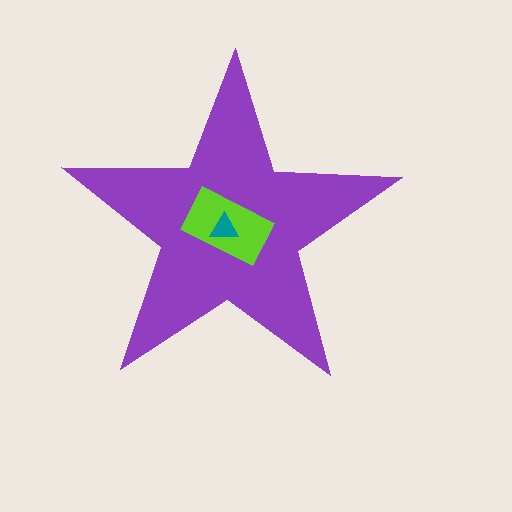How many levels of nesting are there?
3.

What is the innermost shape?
The teal triangle.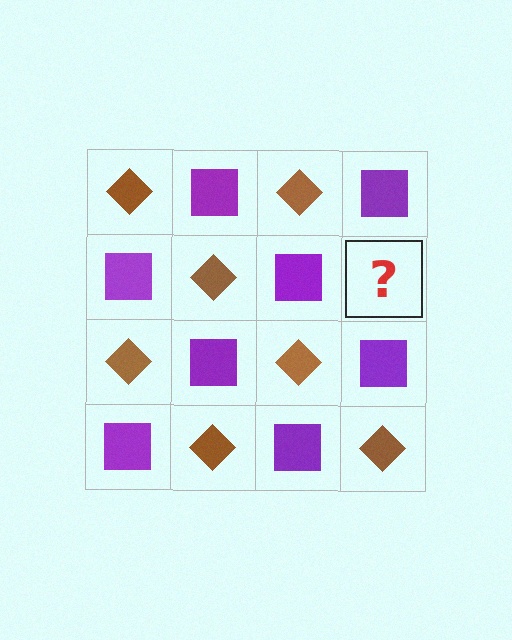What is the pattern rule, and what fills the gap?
The rule is that it alternates brown diamond and purple square in a checkerboard pattern. The gap should be filled with a brown diamond.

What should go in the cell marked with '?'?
The missing cell should contain a brown diamond.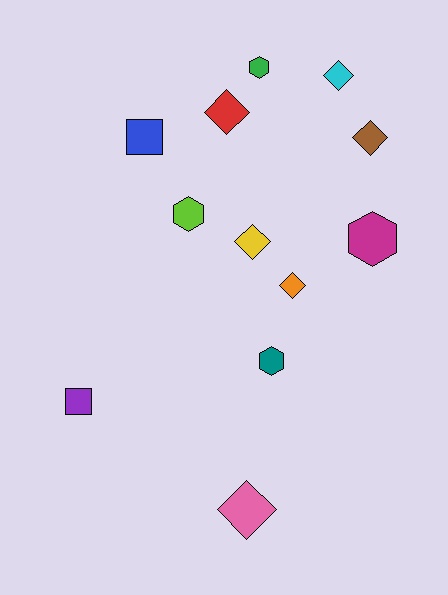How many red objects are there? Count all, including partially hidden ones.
There is 1 red object.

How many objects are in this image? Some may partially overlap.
There are 12 objects.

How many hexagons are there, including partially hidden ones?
There are 4 hexagons.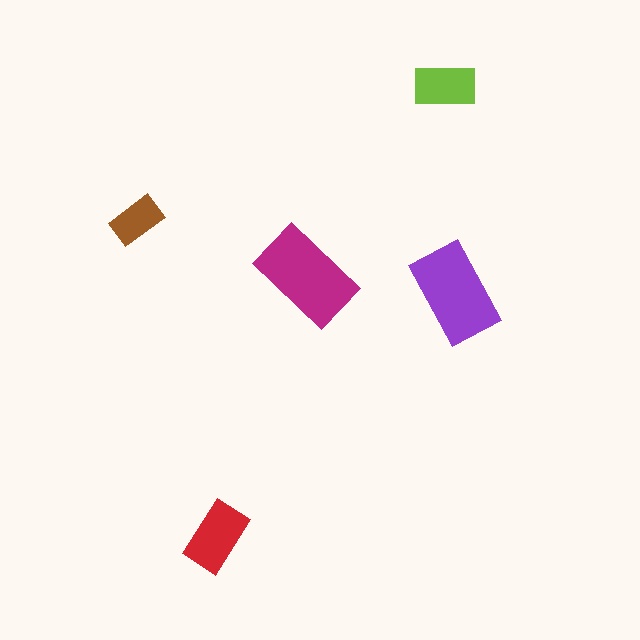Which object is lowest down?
The red rectangle is bottommost.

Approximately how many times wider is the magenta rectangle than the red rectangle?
About 1.5 times wider.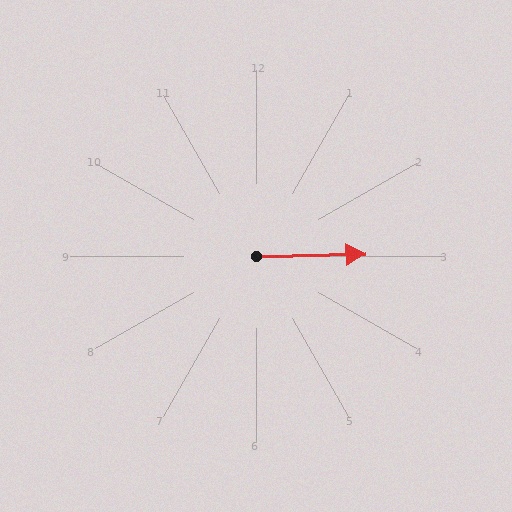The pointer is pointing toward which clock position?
Roughly 3 o'clock.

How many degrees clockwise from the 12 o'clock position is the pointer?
Approximately 89 degrees.